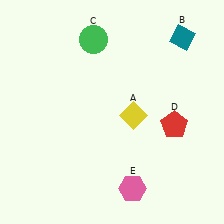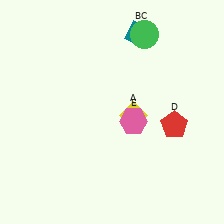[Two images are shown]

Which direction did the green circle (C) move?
The green circle (C) moved right.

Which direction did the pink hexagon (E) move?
The pink hexagon (E) moved up.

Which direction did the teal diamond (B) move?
The teal diamond (B) moved left.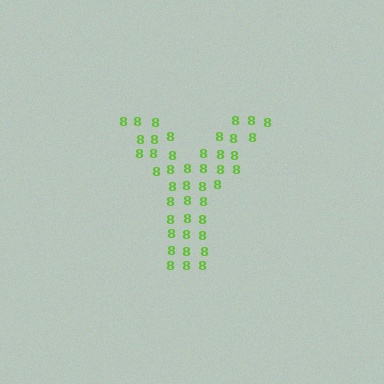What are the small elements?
The small elements are digit 8's.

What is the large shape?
The large shape is the letter Y.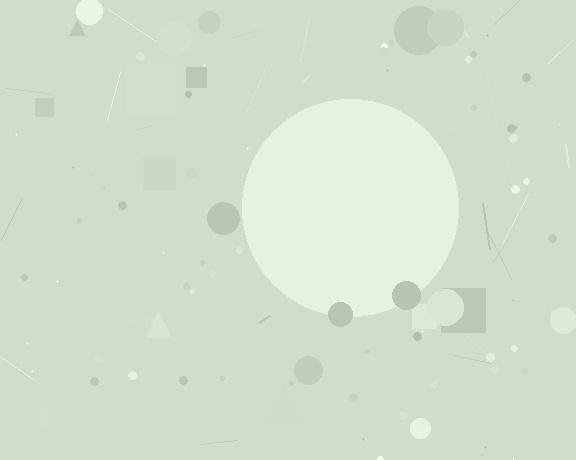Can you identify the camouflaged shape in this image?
The camouflaged shape is a circle.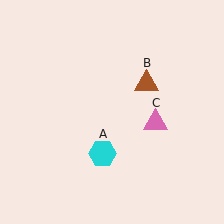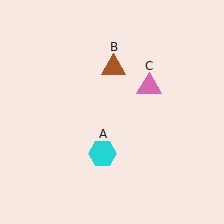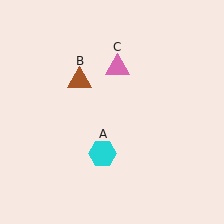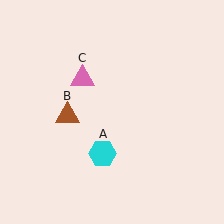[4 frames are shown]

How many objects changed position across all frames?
2 objects changed position: brown triangle (object B), pink triangle (object C).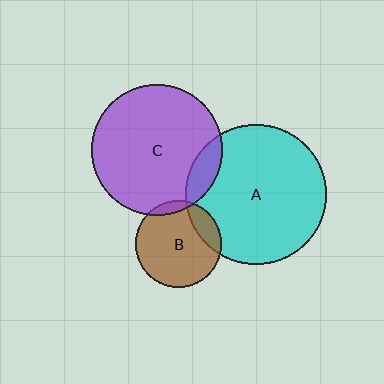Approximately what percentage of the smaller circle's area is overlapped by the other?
Approximately 15%.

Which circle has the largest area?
Circle A (cyan).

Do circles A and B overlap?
Yes.